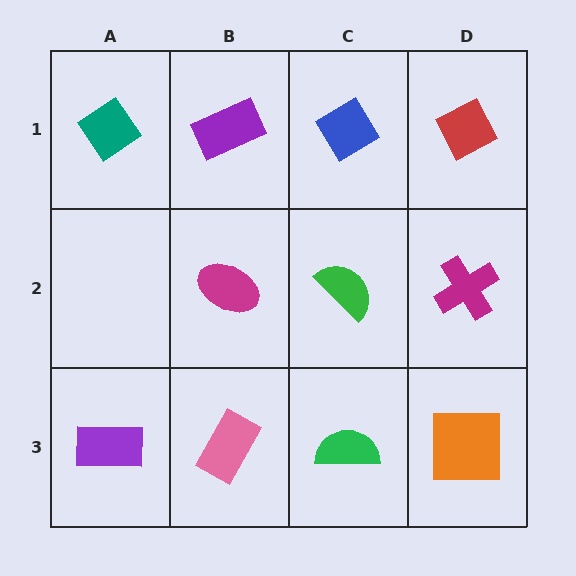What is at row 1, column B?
A purple rectangle.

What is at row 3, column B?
A pink rectangle.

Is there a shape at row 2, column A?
No, that cell is empty.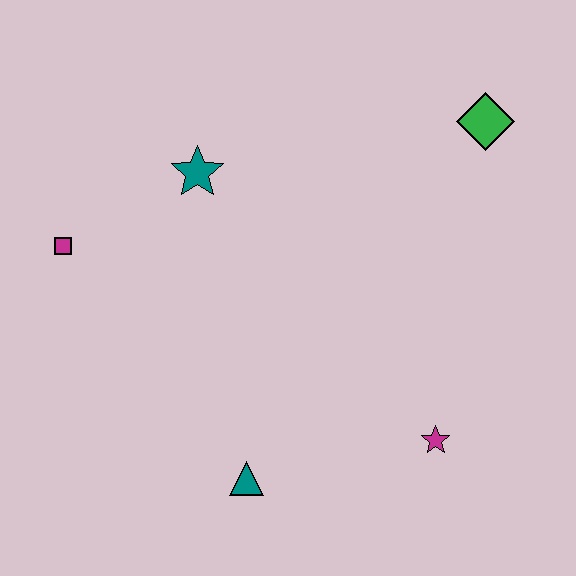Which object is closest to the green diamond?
The teal star is closest to the green diamond.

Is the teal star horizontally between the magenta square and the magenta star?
Yes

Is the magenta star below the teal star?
Yes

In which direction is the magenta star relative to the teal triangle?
The magenta star is to the right of the teal triangle.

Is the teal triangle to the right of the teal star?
Yes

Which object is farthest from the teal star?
The magenta star is farthest from the teal star.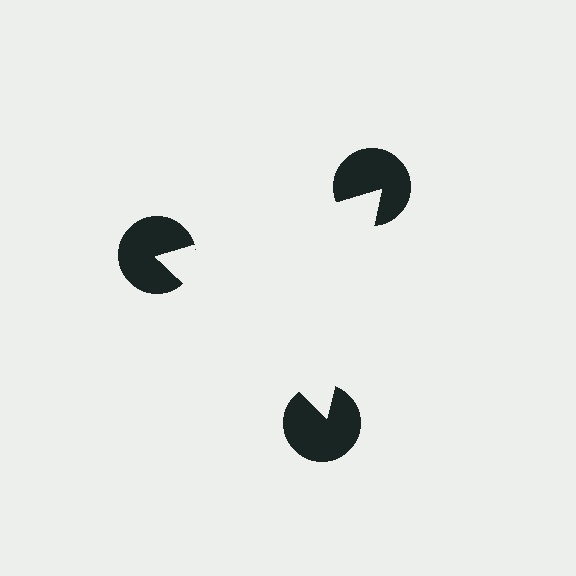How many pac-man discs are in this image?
There are 3 — one at each vertex of the illusory triangle.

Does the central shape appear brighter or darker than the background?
It typically appears slightly brighter than the background, even though no actual brightness change is drawn.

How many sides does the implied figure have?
3 sides.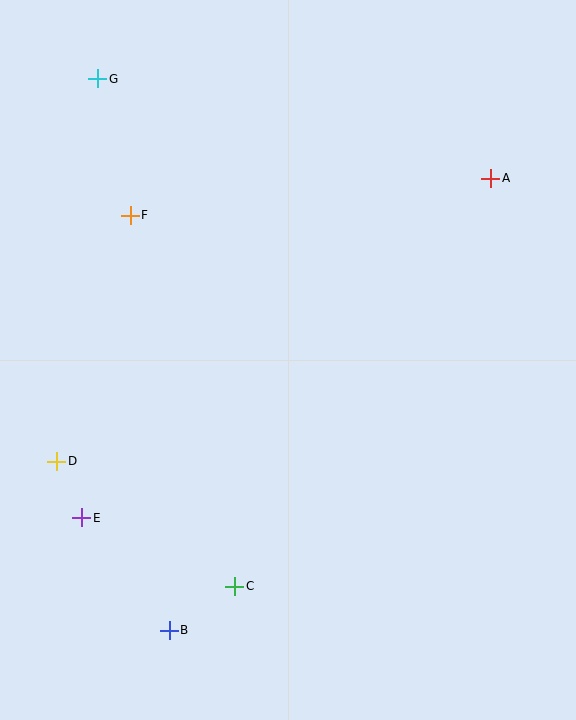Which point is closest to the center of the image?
Point F at (130, 215) is closest to the center.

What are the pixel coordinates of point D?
Point D is at (57, 461).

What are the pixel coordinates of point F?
Point F is at (130, 215).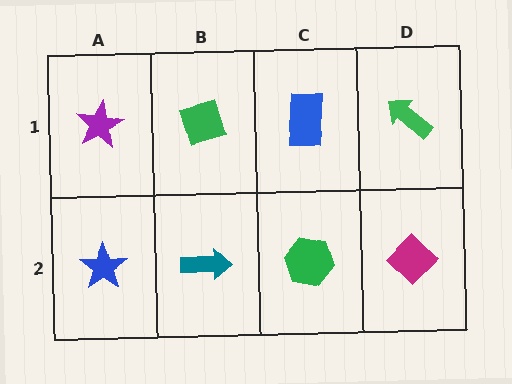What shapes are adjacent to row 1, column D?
A magenta diamond (row 2, column D), a blue rectangle (row 1, column C).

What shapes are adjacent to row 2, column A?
A purple star (row 1, column A), a teal arrow (row 2, column B).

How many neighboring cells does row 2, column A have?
2.